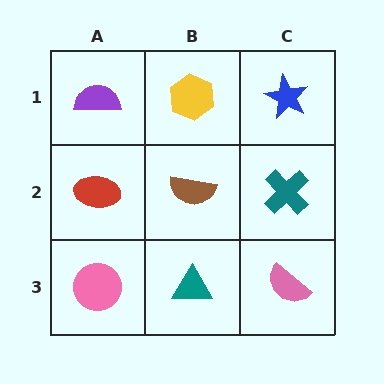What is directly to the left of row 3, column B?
A pink circle.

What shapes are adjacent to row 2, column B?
A yellow hexagon (row 1, column B), a teal triangle (row 3, column B), a red ellipse (row 2, column A), a teal cross (row 2, column C).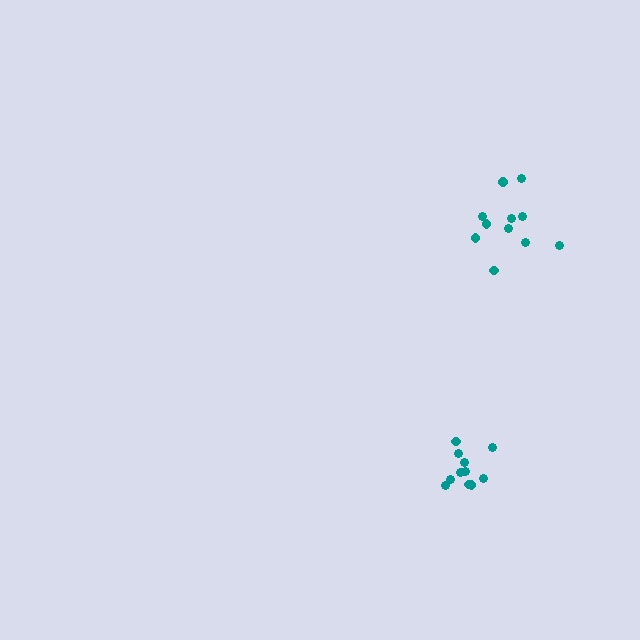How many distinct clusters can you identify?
There are 2 distinct clusters.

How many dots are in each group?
Group 1: 11 dots, Group 2: 11 dots (22 total).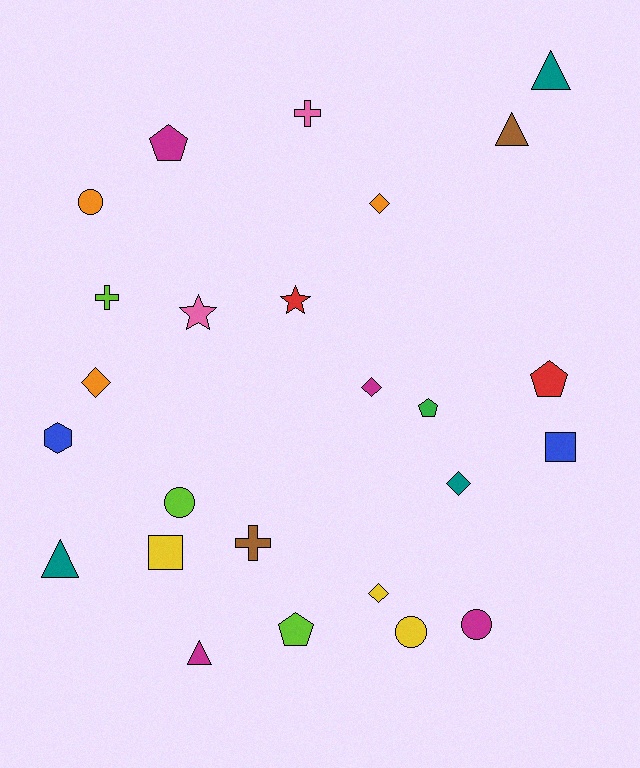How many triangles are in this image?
There are 4 triangles.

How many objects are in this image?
There are 25 objects.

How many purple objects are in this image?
There are no purple objects.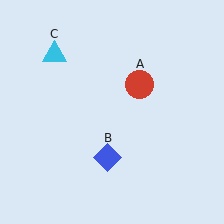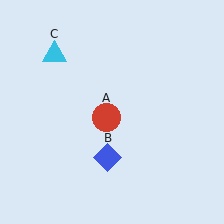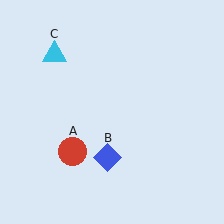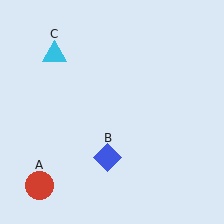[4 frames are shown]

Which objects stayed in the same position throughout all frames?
Blue diamond (object B) and cyan triangle (object C) remained stationary.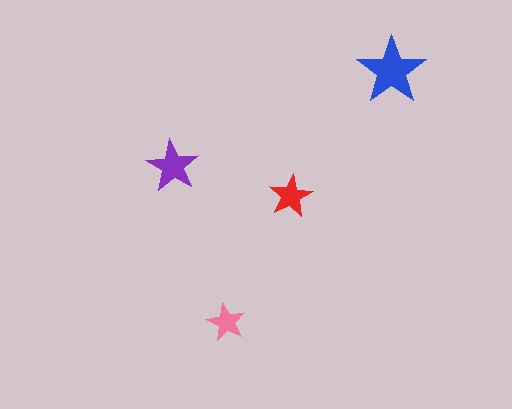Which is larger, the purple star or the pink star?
The purple one.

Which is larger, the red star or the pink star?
The red one.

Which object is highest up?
The blue star is topmost.